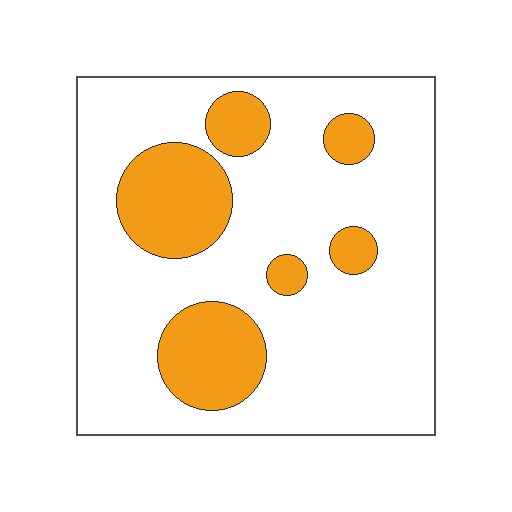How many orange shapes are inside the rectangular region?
6.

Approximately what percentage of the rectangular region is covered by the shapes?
Approximately 20%.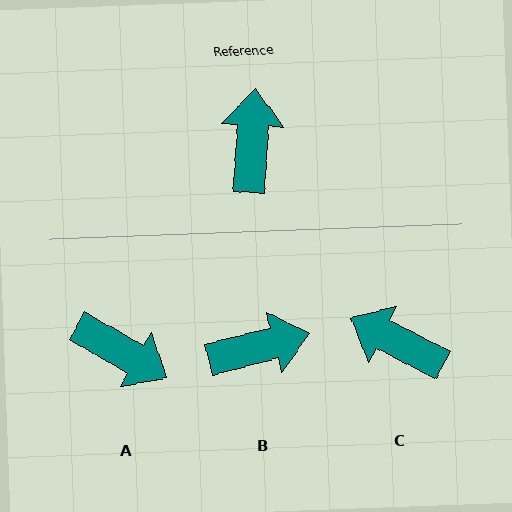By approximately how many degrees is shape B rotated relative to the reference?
Approximately 72 degrees clockwise.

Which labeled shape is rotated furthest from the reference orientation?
A, about 116 degrees away.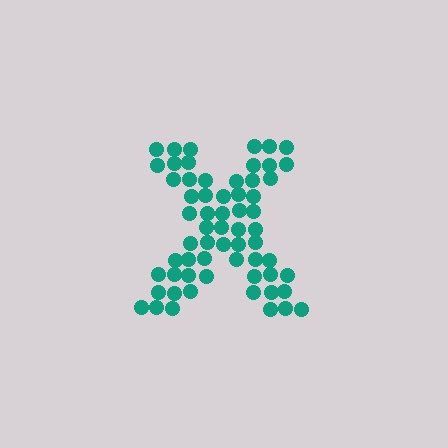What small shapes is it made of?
It is made of small circles.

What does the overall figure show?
The overall figure shows the letter X.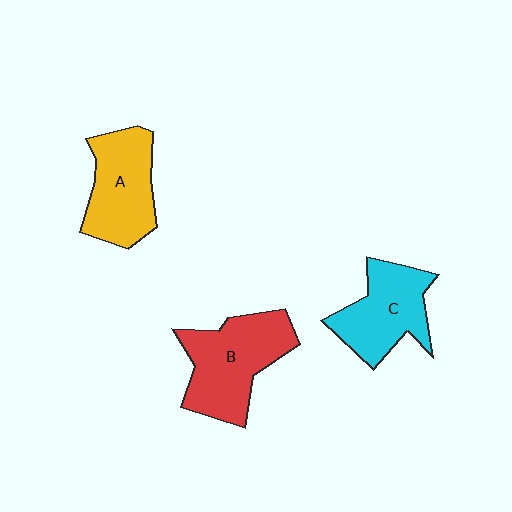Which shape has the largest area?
Shape B (red).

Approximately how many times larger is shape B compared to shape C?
Approximately 1.2 times.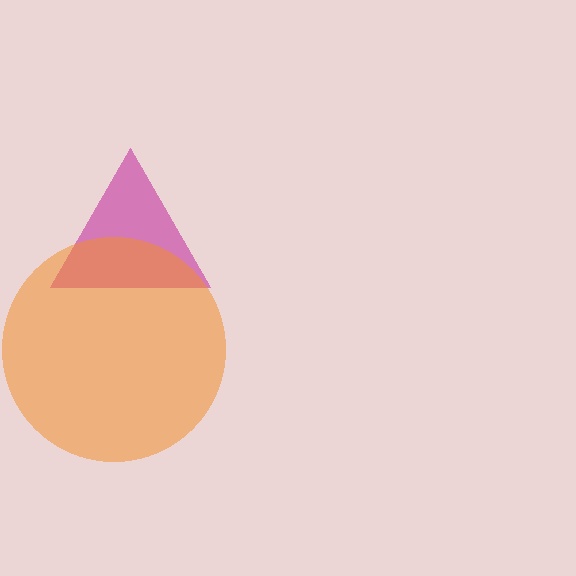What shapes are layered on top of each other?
The layered shapes are: a magenta triangle, an orange circle.